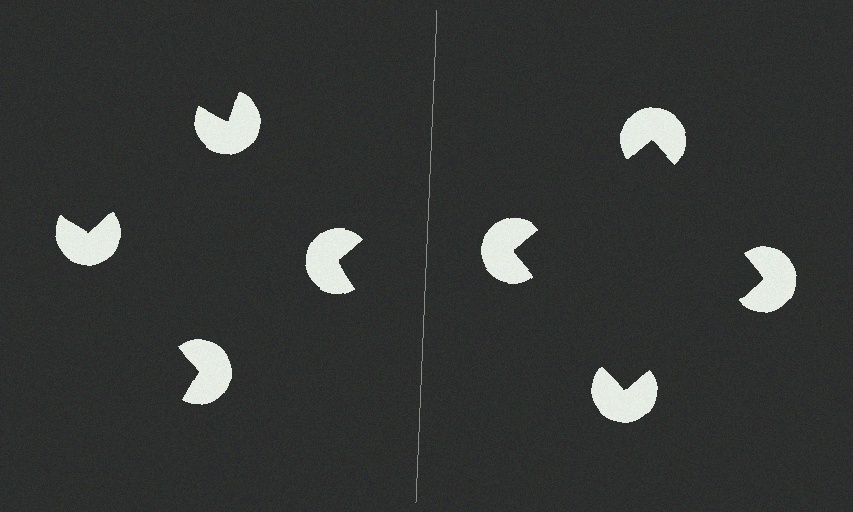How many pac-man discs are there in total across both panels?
8 — 4 on each side.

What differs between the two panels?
The pac-man discs are positioned identically on both sides; only the wedge orientations differ. On the right they align to a square; on the left they are misaligned.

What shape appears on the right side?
An illusory square.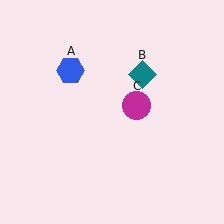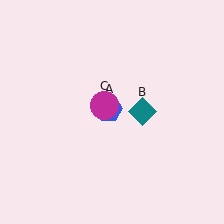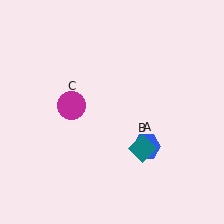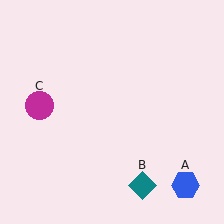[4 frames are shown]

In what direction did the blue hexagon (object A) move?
The blue hexagon (object A) moved down and to the right.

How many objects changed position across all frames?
3 objects changed position: blue hexagon (object A), teal diamond (object B), magenta circle (object C).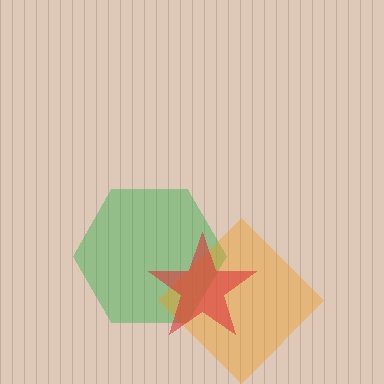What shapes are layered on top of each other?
The layered shapes are: a green hexagon, an orange diamond, a red star.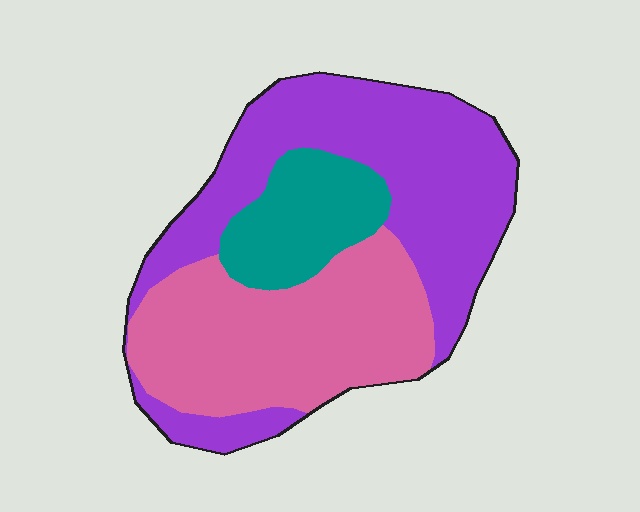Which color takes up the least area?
Teal, at roughly 15%.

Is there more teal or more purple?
Purple.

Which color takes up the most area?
Purple, at roughly 45%.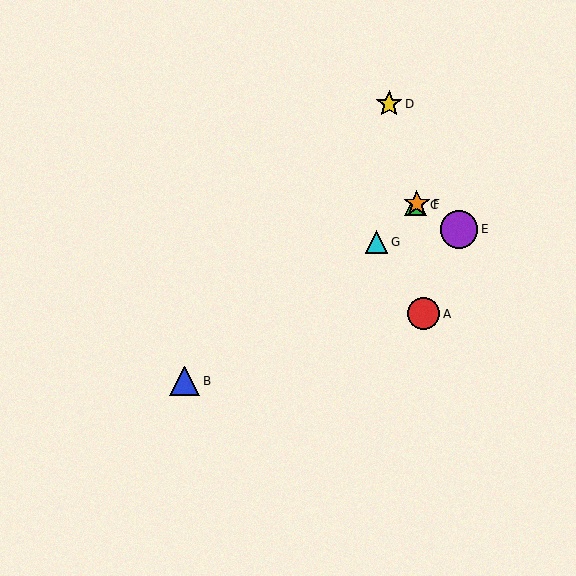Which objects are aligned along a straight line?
Objects C, F, G are aligned along a straight line.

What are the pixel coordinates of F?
Object F is at (417, 204).